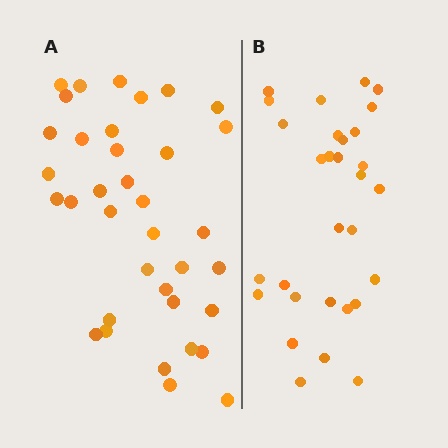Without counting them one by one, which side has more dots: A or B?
Region A (the left region) has more dots.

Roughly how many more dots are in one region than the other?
Region A has about 6 more dots than region B.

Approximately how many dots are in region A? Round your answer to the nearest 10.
About 40 dots. (The exact count is 36, which rounds to 40.)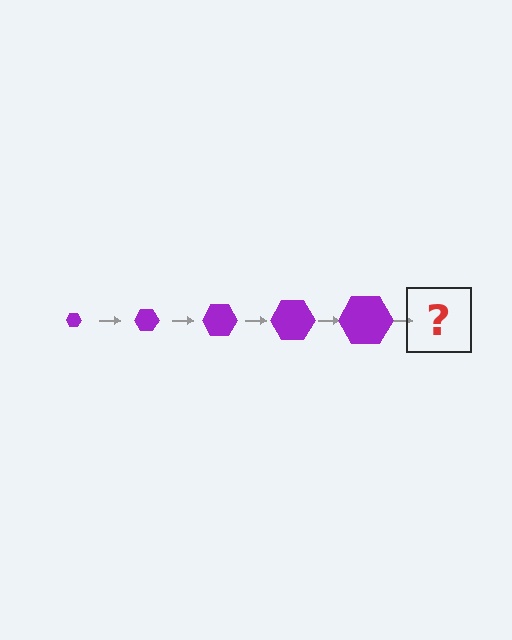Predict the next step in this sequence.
The next step is a purple hexagon, larger than the previous one.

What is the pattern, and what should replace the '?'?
The pattern is that the hexagon gets progressively larger each step. The '?' should be a purple hexagon, larger than the previous one.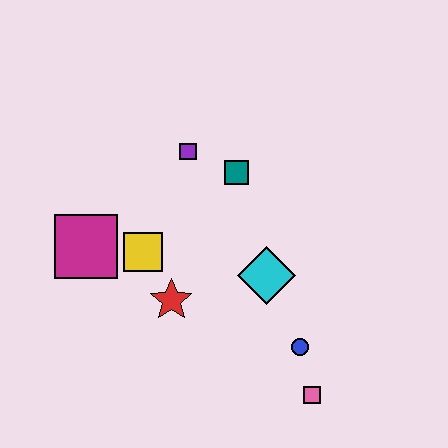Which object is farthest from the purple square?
The pink square is farthest from the purple square.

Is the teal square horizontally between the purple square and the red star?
No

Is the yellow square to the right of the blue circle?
No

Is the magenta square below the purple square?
Yes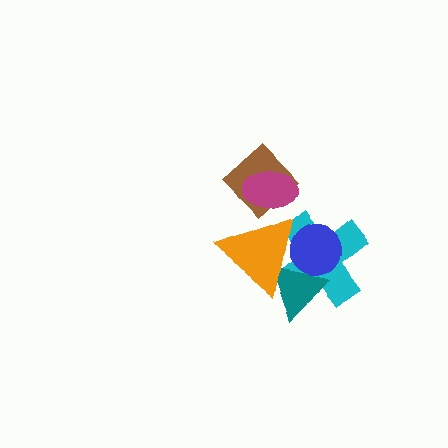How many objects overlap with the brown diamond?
2 objects overlap with the brown diamond.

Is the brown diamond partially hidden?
Yes, it is partially covered by another shape.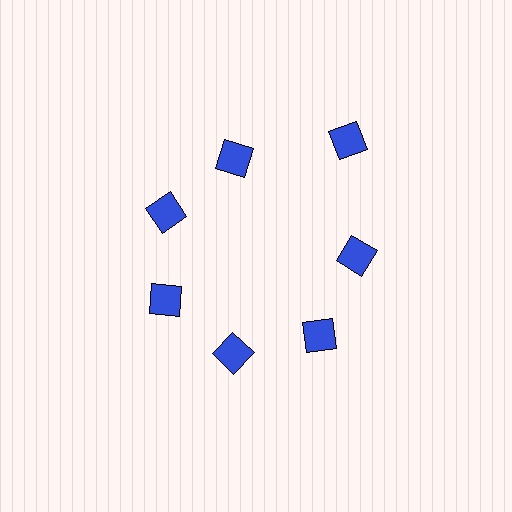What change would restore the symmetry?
The symmetry would be restored by moving it inward, back onto the ring so that all 7 diamonds sit at equal angles and equal distance from the center.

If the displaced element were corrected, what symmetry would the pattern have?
It would have 7-fold rotational symmetry — the pattern would map onto itself every 51 degrees.